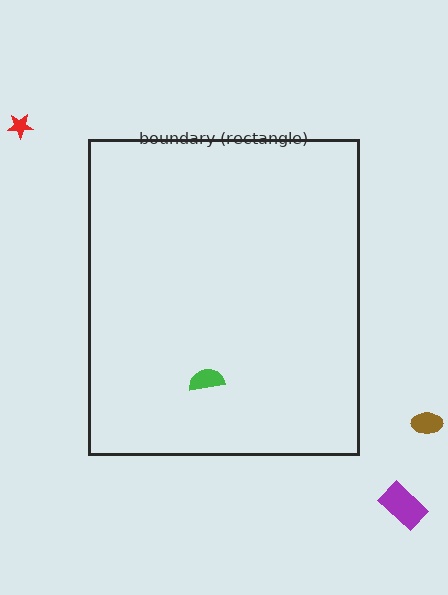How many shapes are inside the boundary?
1 inside, 3 outside.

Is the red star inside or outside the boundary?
Outside.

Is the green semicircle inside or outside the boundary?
Inside.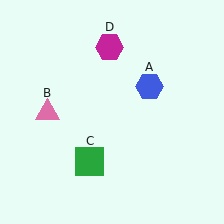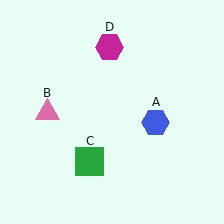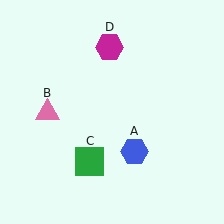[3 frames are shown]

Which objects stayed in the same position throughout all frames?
Pink triangle (object B) and green square (object C) and magenta hexagon (object D) remained stationary.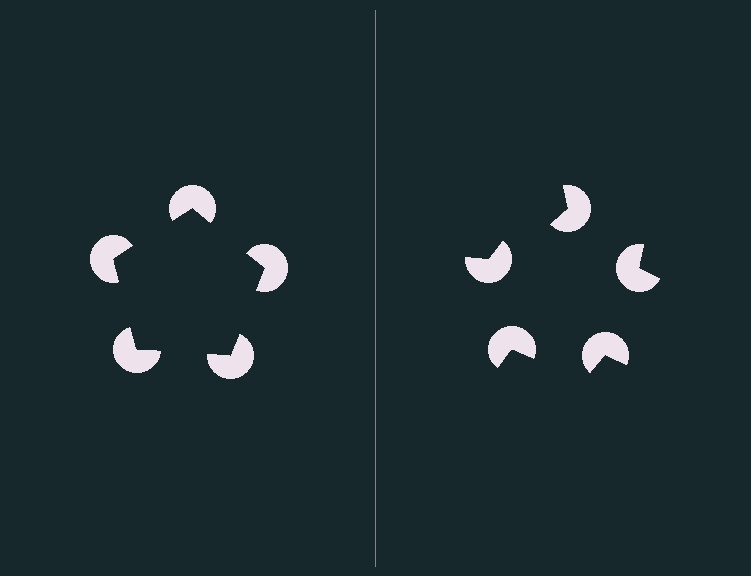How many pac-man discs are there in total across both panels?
10 — 5 on each side.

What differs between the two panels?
The pac-man discs are positioned identically on both sides; only the wedge orientations differ. On the left they align to a pentagon; on the right they are misaligned.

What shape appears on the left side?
An illusory pentagon.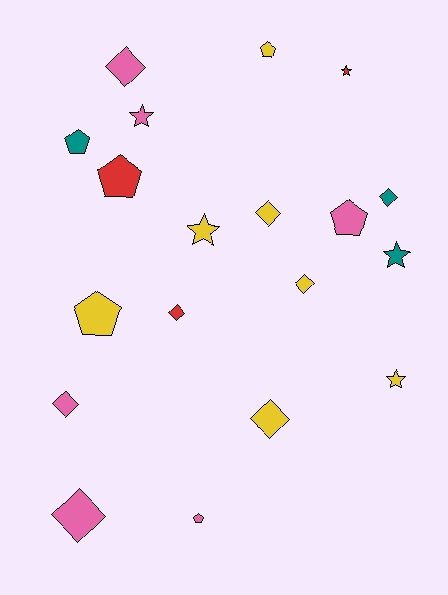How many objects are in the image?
There are 19 objects.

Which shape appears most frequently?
Diamond, with 8 objects.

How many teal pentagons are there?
There is 1 teal pentagon.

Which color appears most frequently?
Yellow, with 7 objects.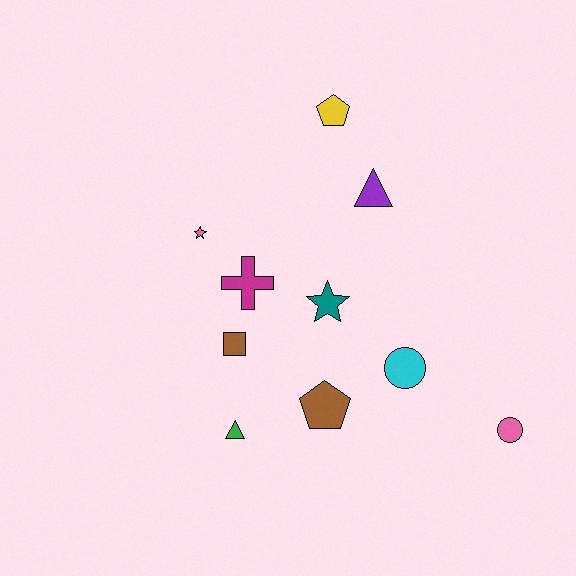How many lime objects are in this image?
There are no lime objects.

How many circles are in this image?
There are 2 circles.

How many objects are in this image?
There are 10 objects.